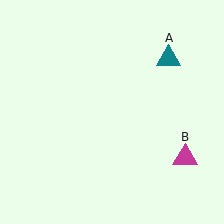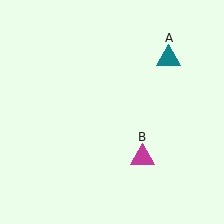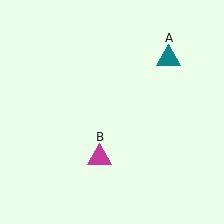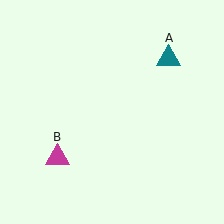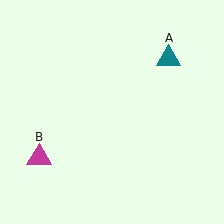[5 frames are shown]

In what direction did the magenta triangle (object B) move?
The magenta triangle (object B) moved left.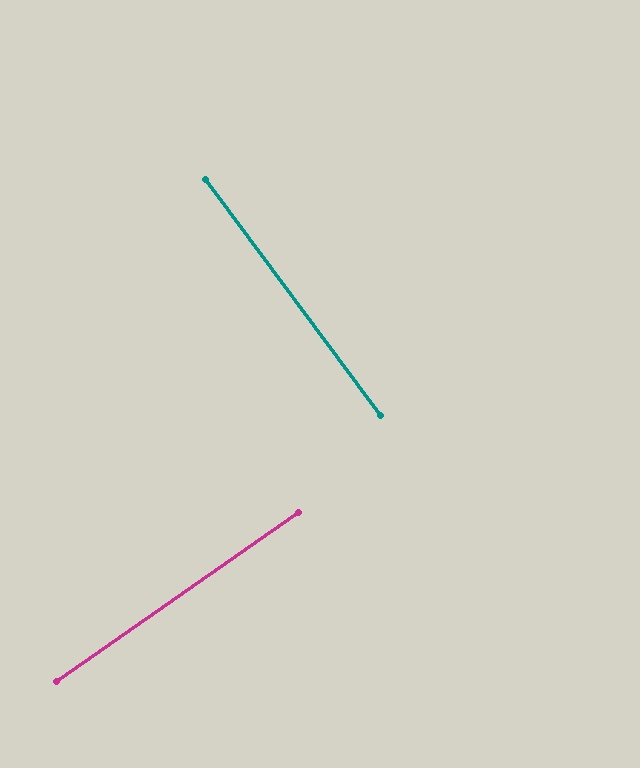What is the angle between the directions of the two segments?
Approximately 88 degrees.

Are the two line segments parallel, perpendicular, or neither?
Perpendicular — they meet at approximately 88°.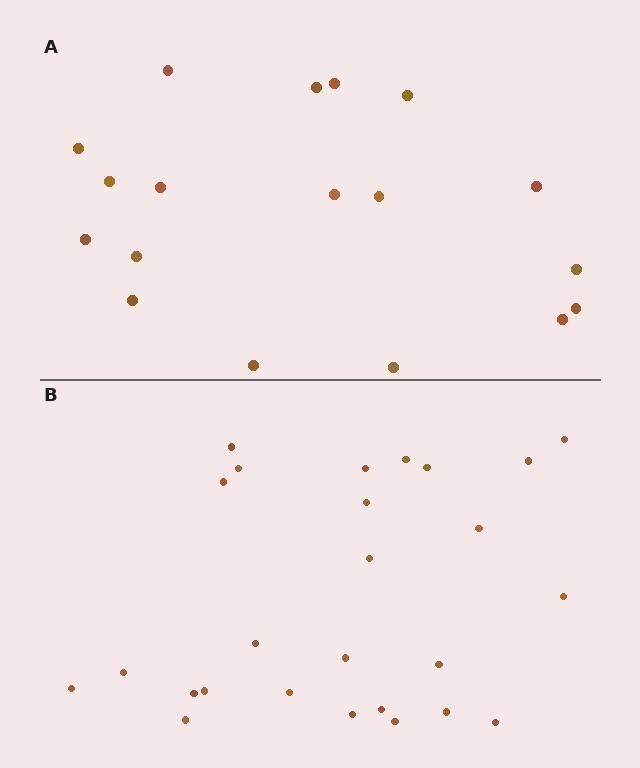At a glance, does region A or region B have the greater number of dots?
Region B (the bottom region) has more dots.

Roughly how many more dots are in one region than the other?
Region B has roughly 8 or so more dots than region A.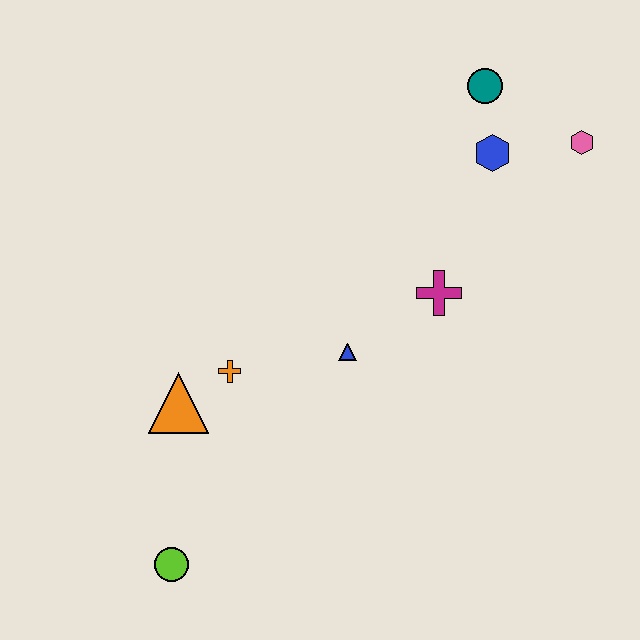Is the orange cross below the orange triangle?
No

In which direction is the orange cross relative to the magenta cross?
The orange cross is to the left of the magenta cross.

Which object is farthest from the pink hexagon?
The lime circle is farthest from the pink hexagon.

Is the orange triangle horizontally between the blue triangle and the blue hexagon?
No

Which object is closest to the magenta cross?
The blue triangle is closest to the magenta cross.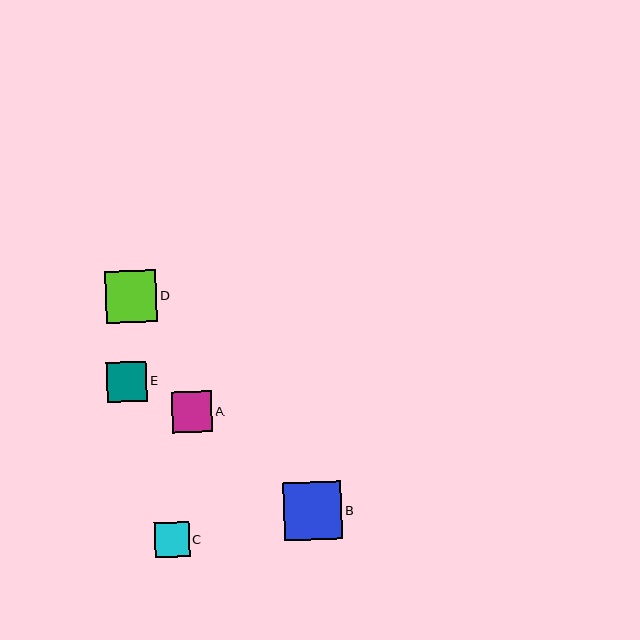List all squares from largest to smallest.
From largest to smallest: B, D, E, A, C.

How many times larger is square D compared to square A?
Square D is approximately 1.3 times the size of square A.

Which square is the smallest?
Square C is the smallest with a size of approximately 35 pixels.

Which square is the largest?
Square B is the largest with a size of approximately 59 pixels.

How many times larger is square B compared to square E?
Square B is approximately 1.5 times the size of square E.